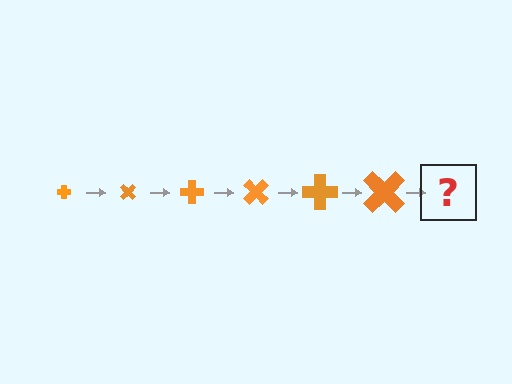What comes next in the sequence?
The next element should be a cross, larger than the previous one and rotated 270 degrees from the start.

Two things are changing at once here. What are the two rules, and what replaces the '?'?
The two rules are that the cross grows larger each step and it rotates 45 degrees each step. The '?' should be a cross, larger than the previous one and rotated 270 degrees from the start.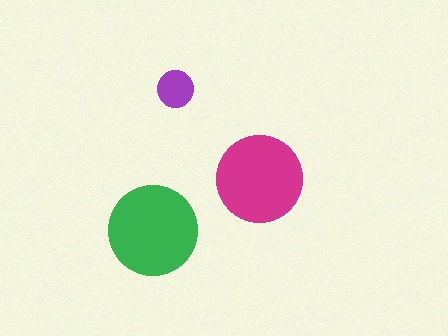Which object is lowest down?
The green circle is bottommost.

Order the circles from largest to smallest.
the green one, the magenta one, the purple one.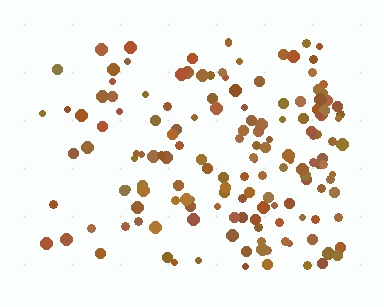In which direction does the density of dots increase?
From left to right, with the right side densest.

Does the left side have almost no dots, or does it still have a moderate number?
Still a moderate number, just noticeably fewer than the right.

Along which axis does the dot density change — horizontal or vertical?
Horizontal.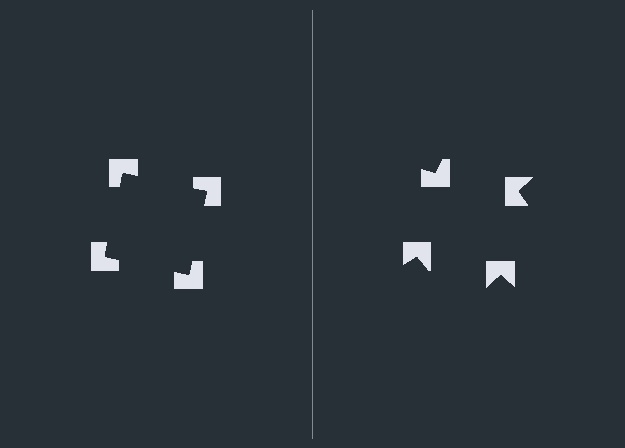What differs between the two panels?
The notched squares are positioned identically on both sides; only the wedge orientations differ. On the left they align to a square; on the right they are misaligned.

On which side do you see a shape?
An illusory square appears on the left side. On the right side the wedge cuts are rotated, so no coherent shape forms.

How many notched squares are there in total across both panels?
8 — 4 on each side.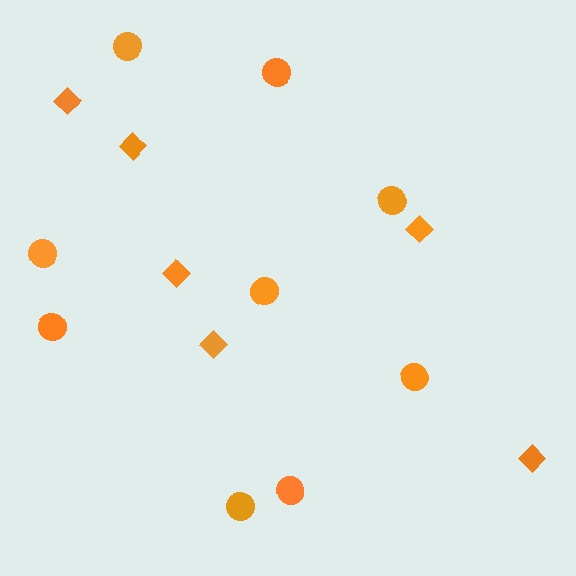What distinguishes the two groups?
There are 2 groups: one group of circles (9) and one group of diamonds (6).